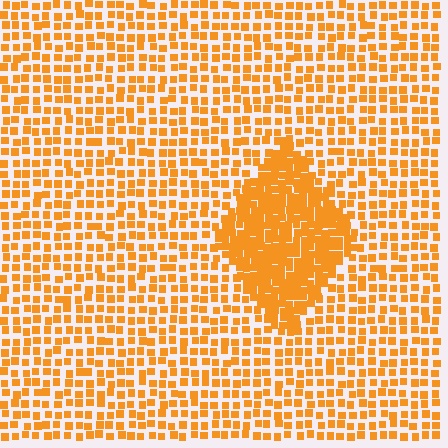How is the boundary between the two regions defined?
The boundary is defined by a change in element density (approximately 2.2x ratio). All elements are the same color, size, and shape.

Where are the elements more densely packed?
The elements are more densely packed inside the diamond boundary.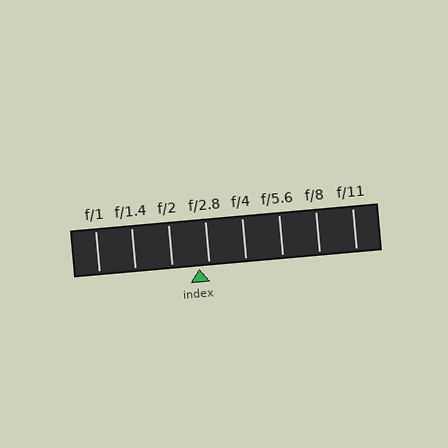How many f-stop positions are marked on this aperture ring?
There are 8 f-stop positions marked.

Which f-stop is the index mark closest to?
The index mark is closest to f/2.8.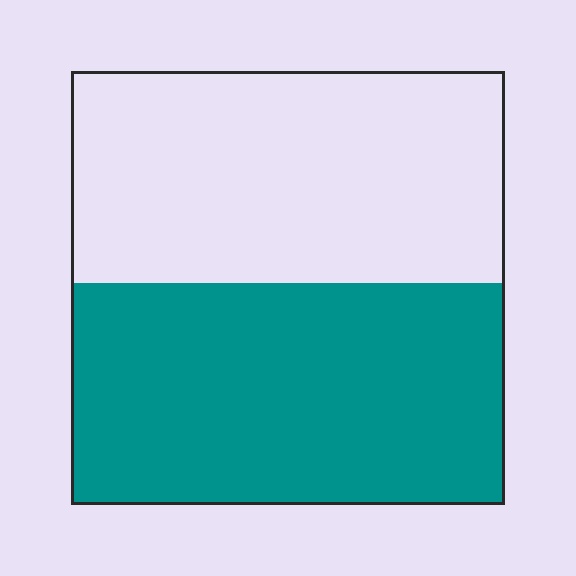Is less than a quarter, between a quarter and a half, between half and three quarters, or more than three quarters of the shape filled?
Between half and three quarters.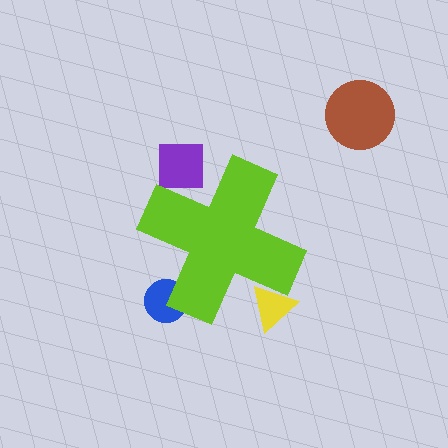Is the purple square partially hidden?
Yes, the purple square is partially hidden behind the lime cross.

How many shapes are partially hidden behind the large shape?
3 shapes are partially hidden.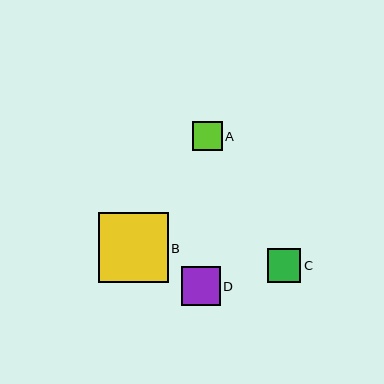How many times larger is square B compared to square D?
Square B is approximately 1.8 times the size of square D.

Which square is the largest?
Square B is the largest with a size of approximately 70 pixels.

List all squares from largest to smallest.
From largest to smallest: B, D, C, A.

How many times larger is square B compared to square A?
Square B is approximately 2.4 times the size of square A.